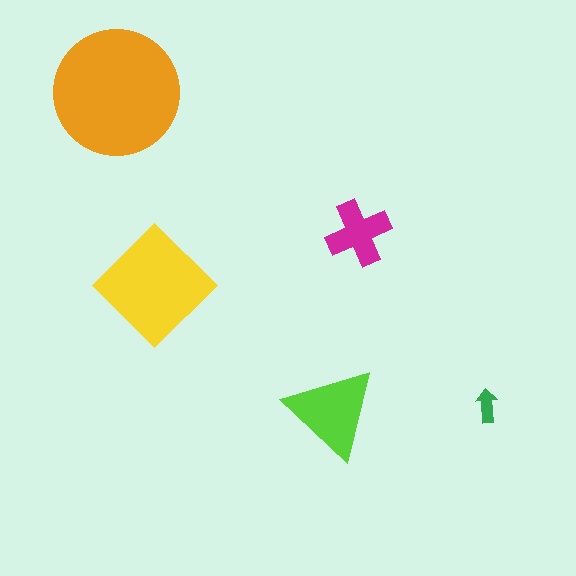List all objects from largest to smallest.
The orange circle, the yellow diamond, the lime triangle, the magenta cross, the green arrow.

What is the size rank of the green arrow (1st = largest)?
5th.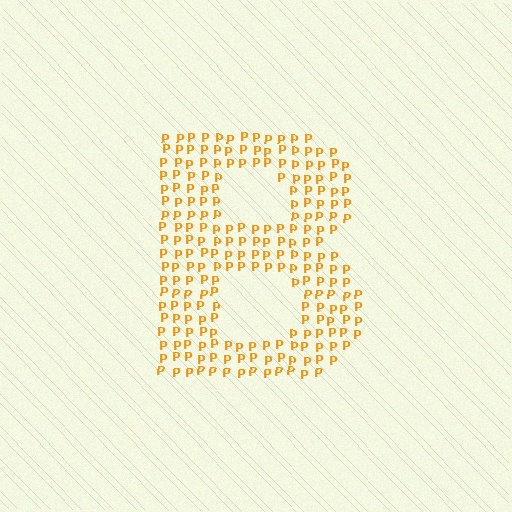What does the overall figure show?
The overall figure shows the letter B.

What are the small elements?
The small elements are letter P's.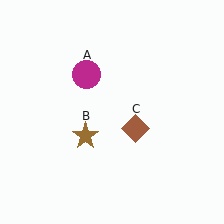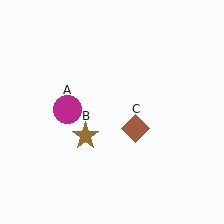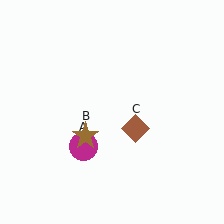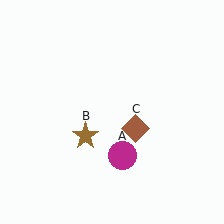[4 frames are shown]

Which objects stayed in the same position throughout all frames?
Brown star (object B) and brown diamond (object C) remained stationary.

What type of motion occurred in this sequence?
The magenta circle (object A) rotated counterclockwise around the center of the scene.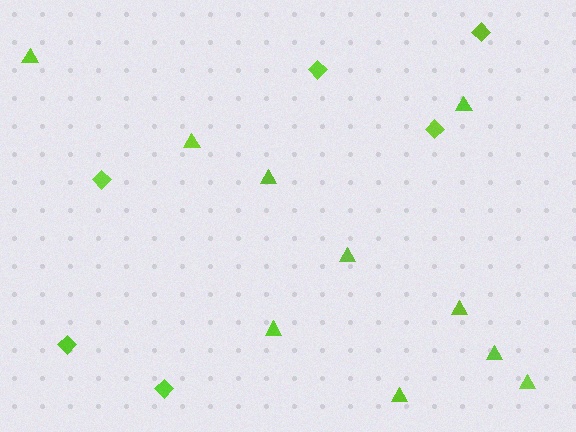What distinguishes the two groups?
There are 2 groups: one group of triangles (10) and one group of diamonds (6).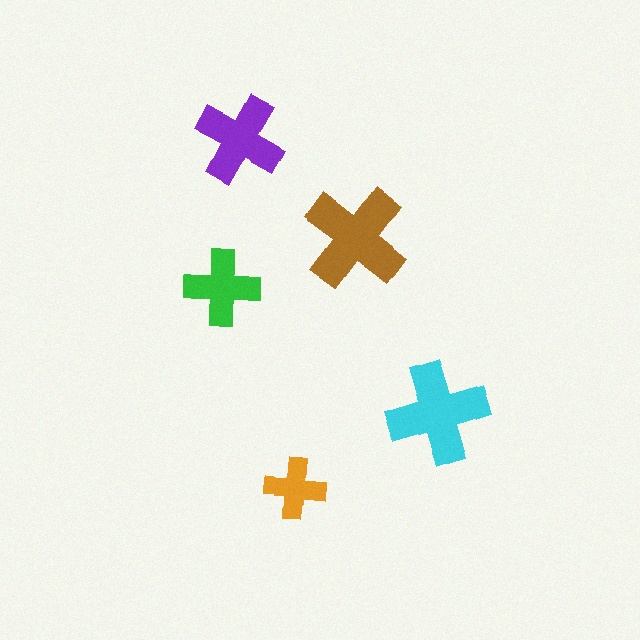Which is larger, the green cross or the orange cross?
The green one.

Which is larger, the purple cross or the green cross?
The purple one.